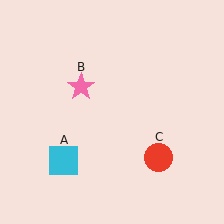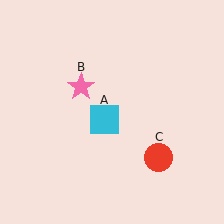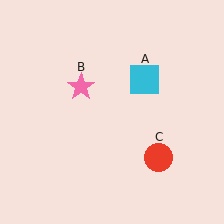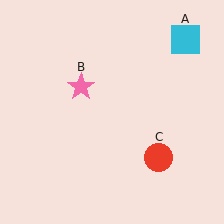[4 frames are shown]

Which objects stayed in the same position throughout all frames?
Pink star (object B) and red circle (object C) remained stationary.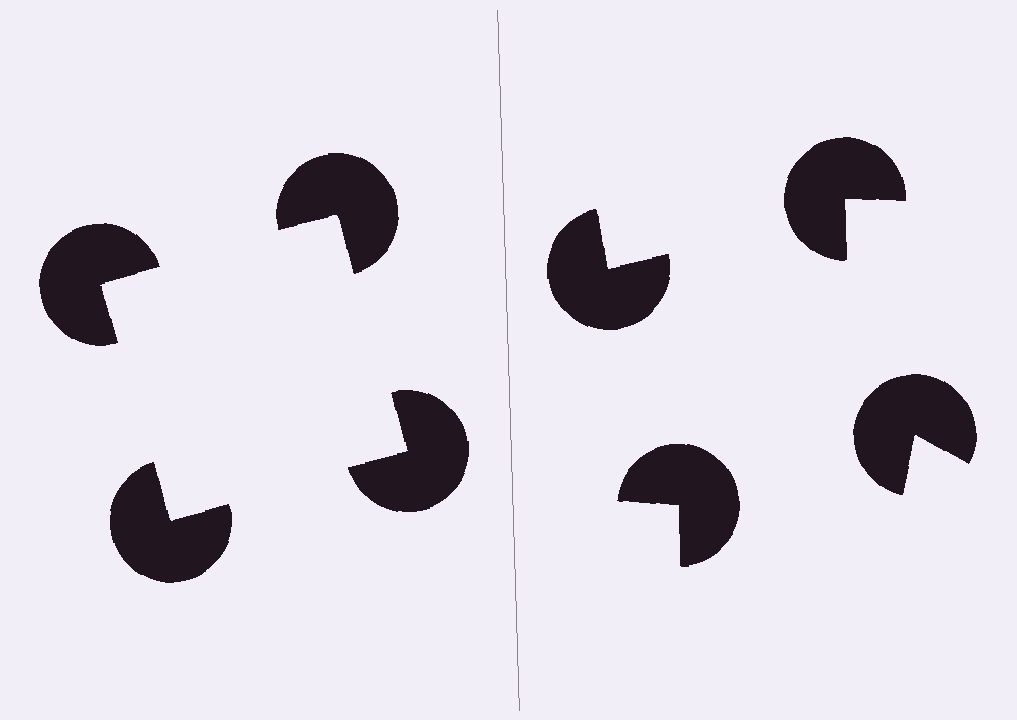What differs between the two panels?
The pac-man discs are positioned identically on both sides; only the wedge orientations differ. On the left they align to a square; on the right they are misaligned.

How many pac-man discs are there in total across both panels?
8 — 4 on each side.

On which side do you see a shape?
An illusory square appears on the left side. On the right side the wedge cuts are rotated, so no coherent shape forms.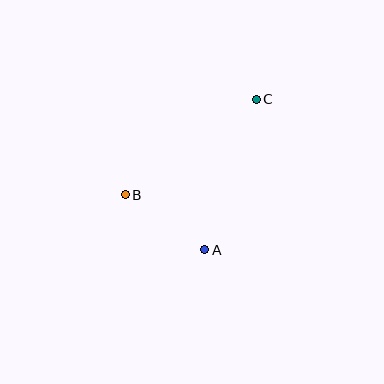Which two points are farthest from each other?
Points B and C are farthest from each other.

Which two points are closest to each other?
Points A and B are closest to each other.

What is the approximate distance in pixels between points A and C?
The distance between A and C is approximately 159 pixels.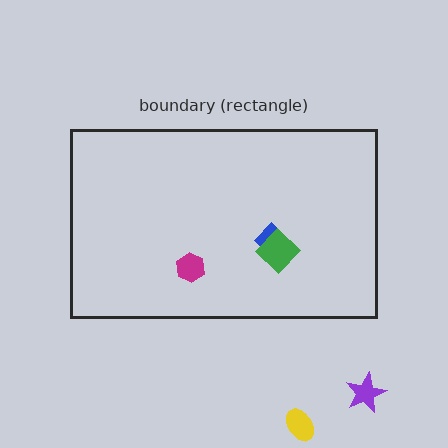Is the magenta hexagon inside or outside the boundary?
Inside.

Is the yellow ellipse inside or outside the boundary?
Outside.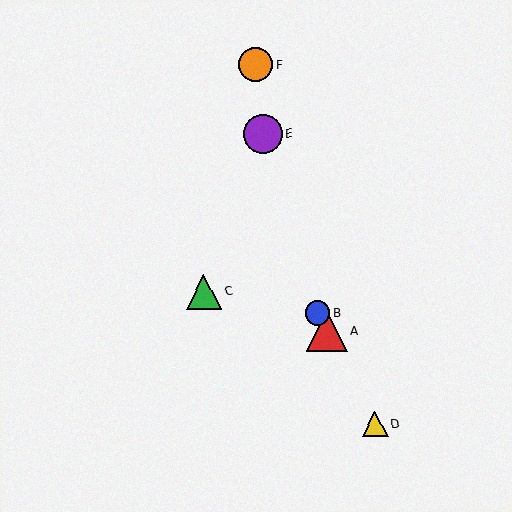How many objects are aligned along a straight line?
3 objects (A, B, D) are aligned along a straight line.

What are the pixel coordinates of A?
Object A is at (327, 331).